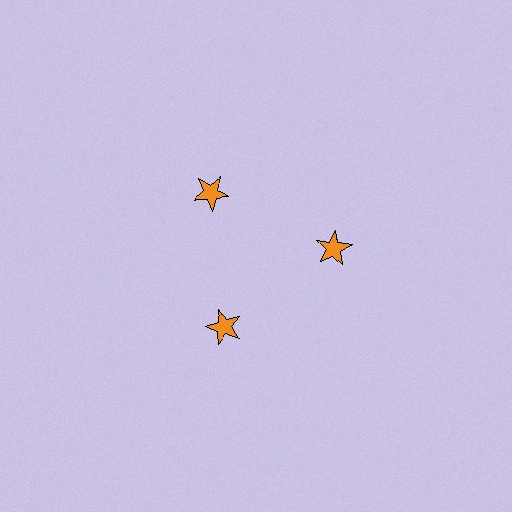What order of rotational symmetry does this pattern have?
This pattern has 3-fold rotational symmetry.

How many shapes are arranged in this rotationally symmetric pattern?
There are 3 shapes, arranged in 3 groups of 1.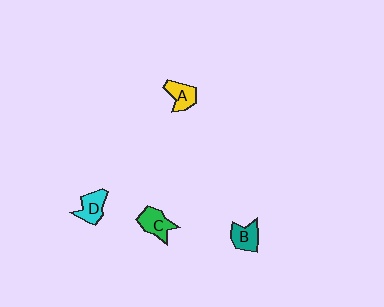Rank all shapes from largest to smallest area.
From largest to smallest: C (green), D (cyan), A (yellow), B (teal).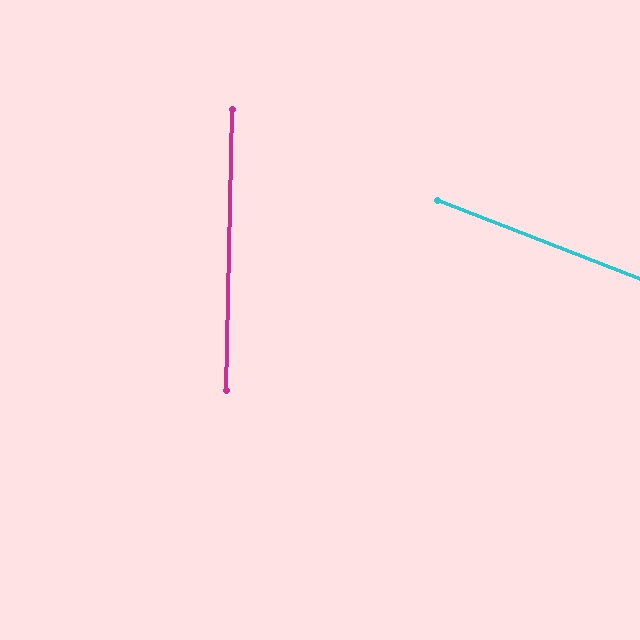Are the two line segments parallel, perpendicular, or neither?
Neither parallel nor perpendicular — they differ by about 70°.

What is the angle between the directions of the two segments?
Approximately 70 degrees.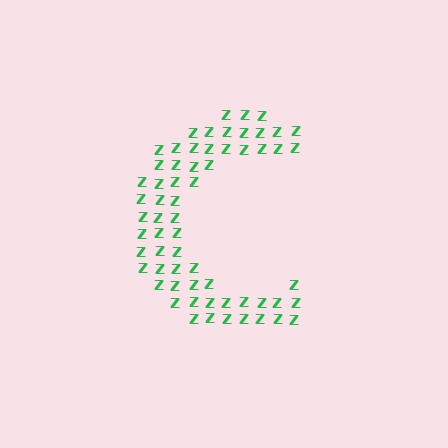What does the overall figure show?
The overall figure shows the letter C.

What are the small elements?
The small elements are letter Z's.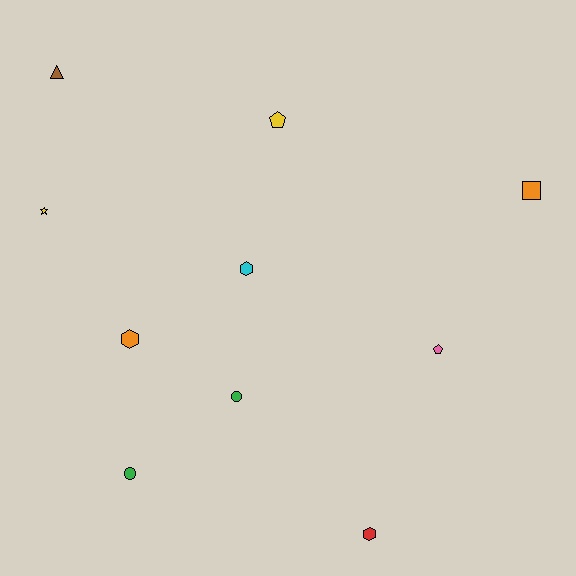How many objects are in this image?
There are 10 objects.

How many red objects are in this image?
There is 1 red object.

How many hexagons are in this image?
There are 3 hexagons.